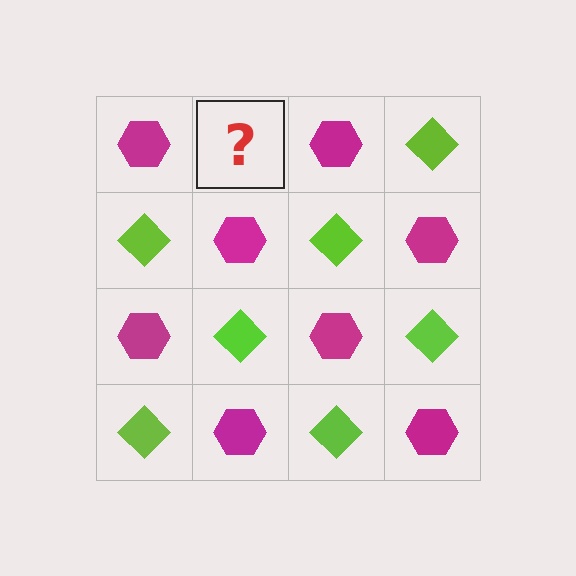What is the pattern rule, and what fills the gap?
The rule is that it alternates magenta hexagon and lime diamond in a checkerboard pattern. The gap should be filled with a lime diamond.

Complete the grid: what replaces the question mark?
The question mark should be replaced with a lime diamond.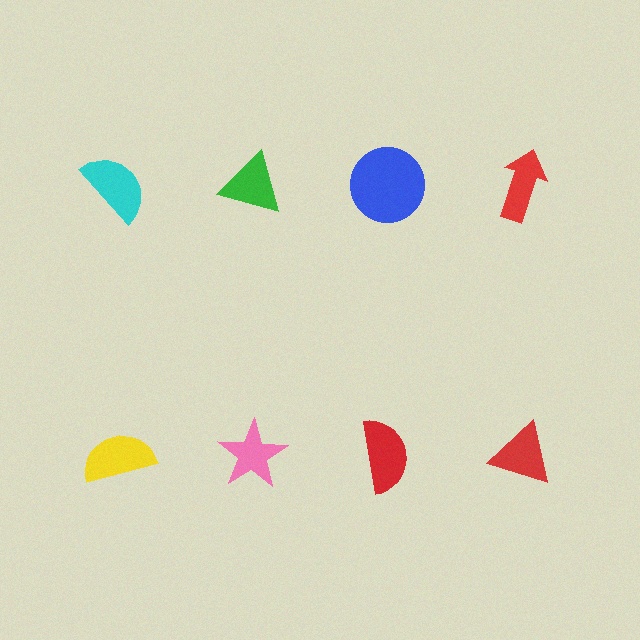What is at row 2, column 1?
A yellow semicircle.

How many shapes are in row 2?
4 shapes.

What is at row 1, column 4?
A red arrow.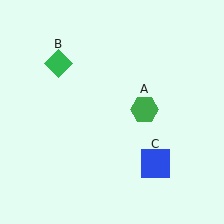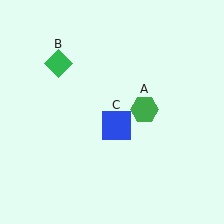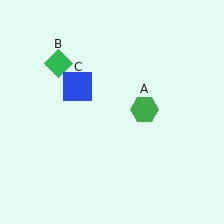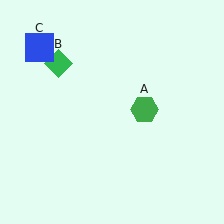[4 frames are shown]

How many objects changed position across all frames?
1 object changed position: blue square (object C).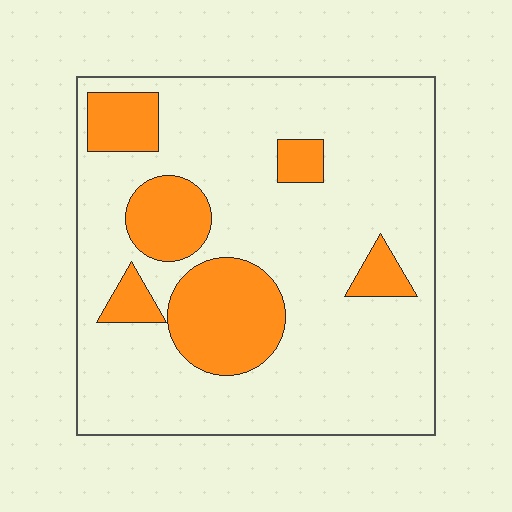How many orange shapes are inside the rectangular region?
6.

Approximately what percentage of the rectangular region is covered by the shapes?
Approximately 20%.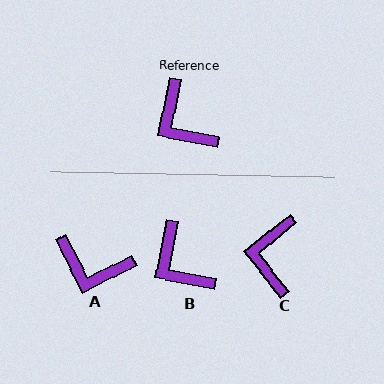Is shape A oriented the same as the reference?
No, it is off by about 38 degrees.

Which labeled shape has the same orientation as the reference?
B.